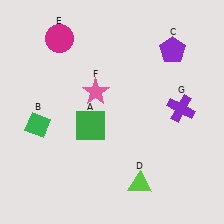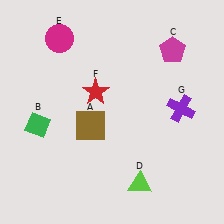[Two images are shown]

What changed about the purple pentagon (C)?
In Image 1, C is purple. In Image 2, it changed to magenta.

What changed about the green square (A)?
In Image 1, A is green. In Image 2, it changed to brown.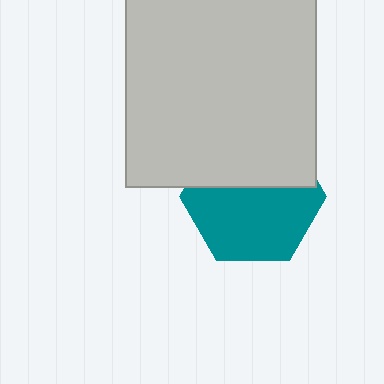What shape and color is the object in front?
The object in front is a light gray square.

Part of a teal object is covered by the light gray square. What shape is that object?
It is a hexagon.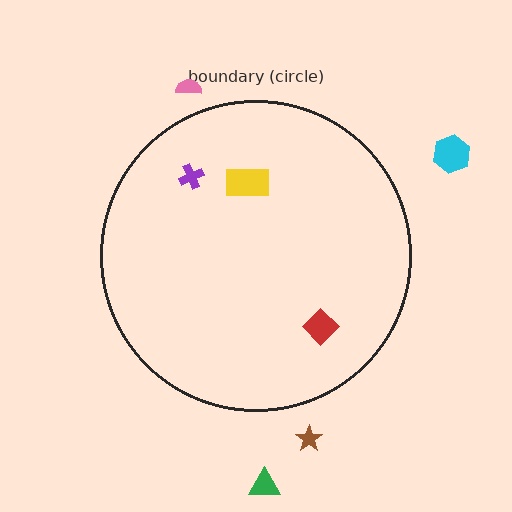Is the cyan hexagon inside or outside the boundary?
Outside.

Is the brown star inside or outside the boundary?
Outside.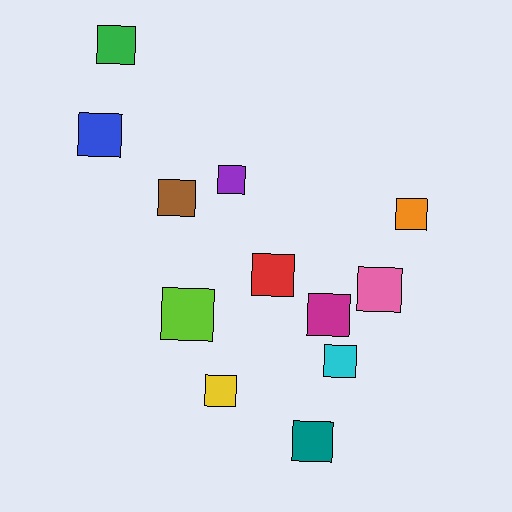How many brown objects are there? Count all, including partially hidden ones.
There is 1 brown object.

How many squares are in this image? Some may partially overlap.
There are 12 squares.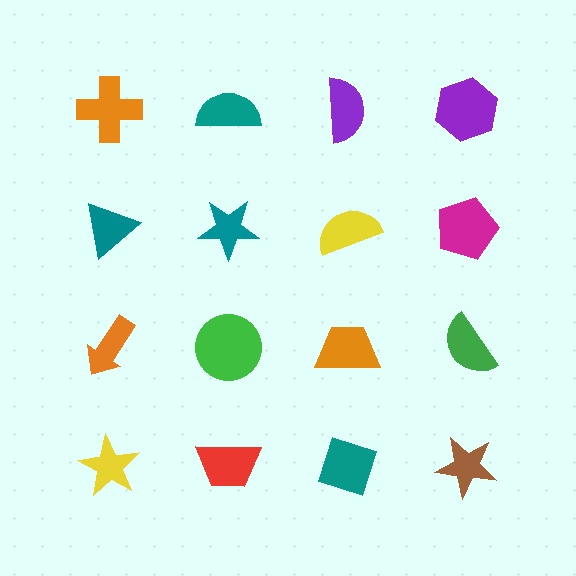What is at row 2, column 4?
A magenta pentagon.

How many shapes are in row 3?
4 shapes.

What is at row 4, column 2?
A red trapezoid.